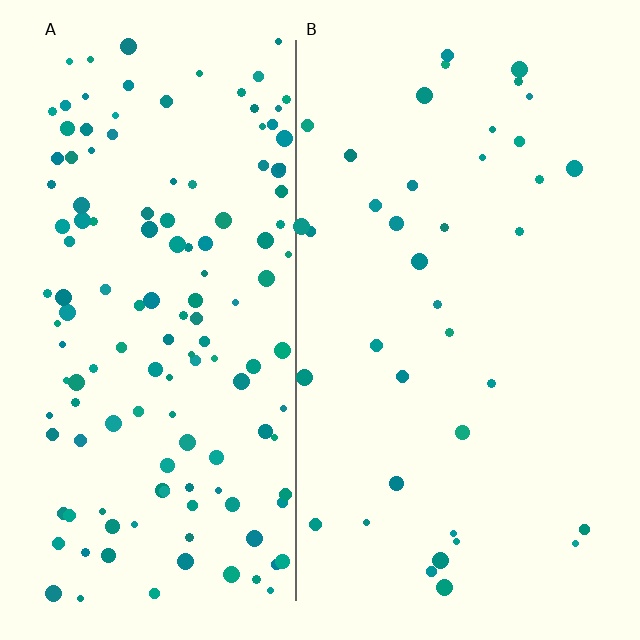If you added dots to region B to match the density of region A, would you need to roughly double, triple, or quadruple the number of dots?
Approximately quadruple.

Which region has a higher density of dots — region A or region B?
A (the left).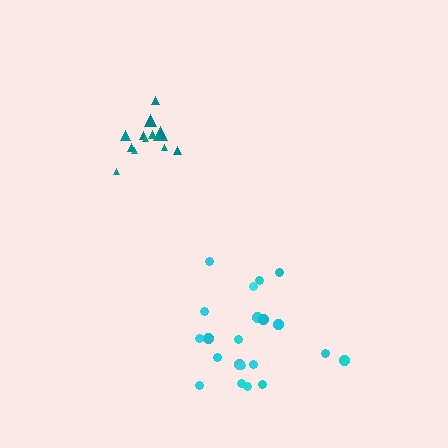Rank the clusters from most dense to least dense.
teal, cyan.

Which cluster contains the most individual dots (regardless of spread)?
Cyan (21).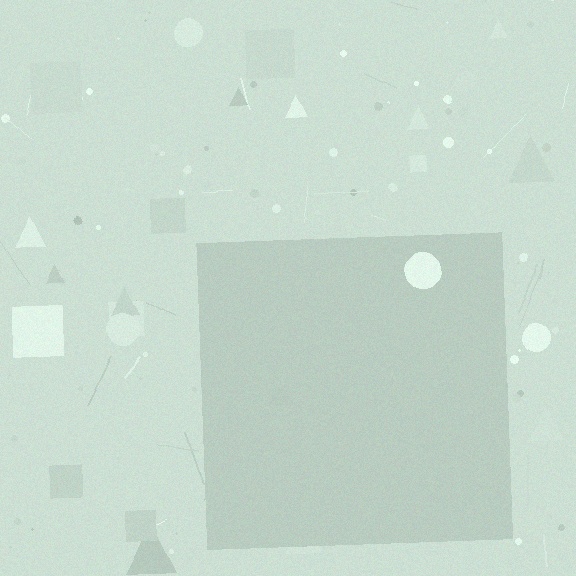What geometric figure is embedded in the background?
A square is embedded in the background.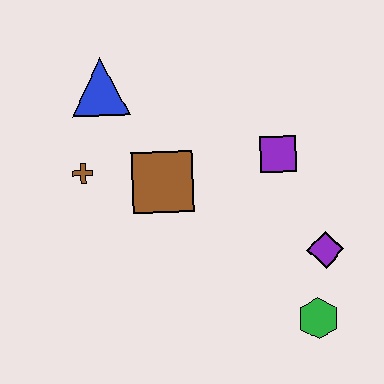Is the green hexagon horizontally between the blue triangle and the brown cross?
No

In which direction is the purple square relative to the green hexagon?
The purple square is above the green hexagon.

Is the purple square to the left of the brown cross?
No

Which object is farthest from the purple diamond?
The blue triangle is farthest from the purple diamond.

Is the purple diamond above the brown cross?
No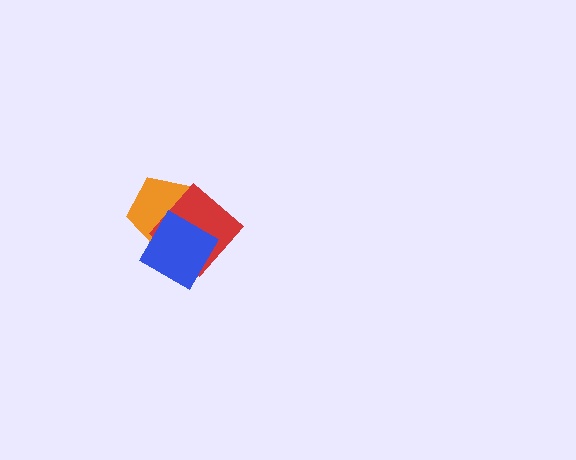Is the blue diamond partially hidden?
No, no other shape covers it.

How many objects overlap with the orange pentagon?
2 objects overlap with the orange pentagon.